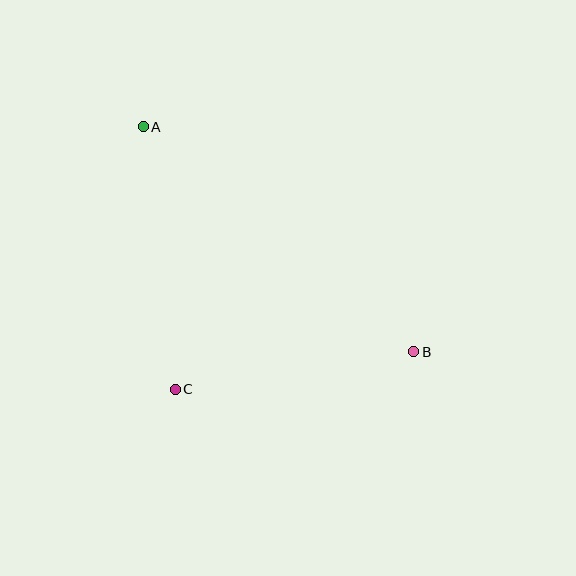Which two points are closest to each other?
Points B and C are closest to each other.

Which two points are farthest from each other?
Points A and B are farthest from each other.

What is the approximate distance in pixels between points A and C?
The distance between A and C is approximately 265 pixels.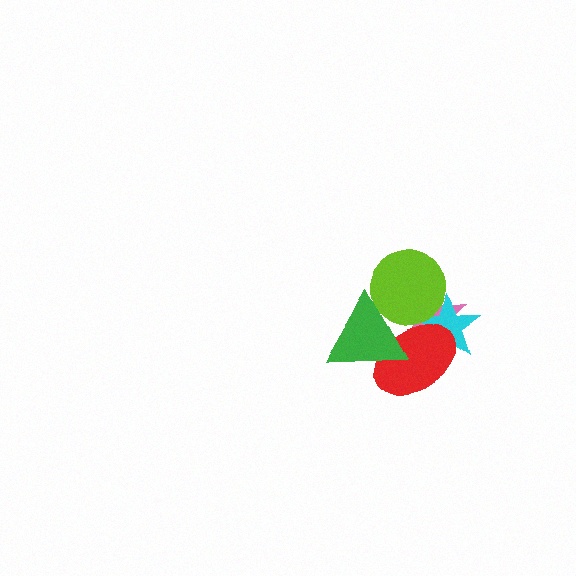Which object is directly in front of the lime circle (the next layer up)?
The red ellipse is directly in front of the lime circle.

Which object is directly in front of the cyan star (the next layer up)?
The lime circle is directly in front of the cyan star.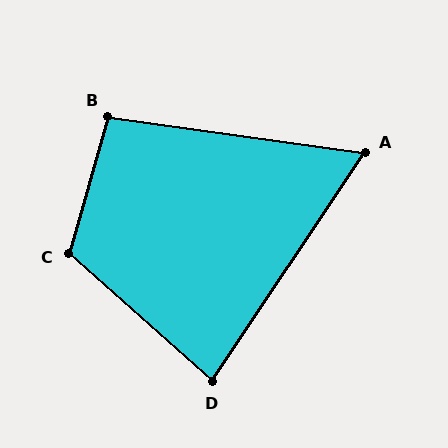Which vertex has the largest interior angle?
C, at approximately 116 degrees.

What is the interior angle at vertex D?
Approximately 82 degrees (acute).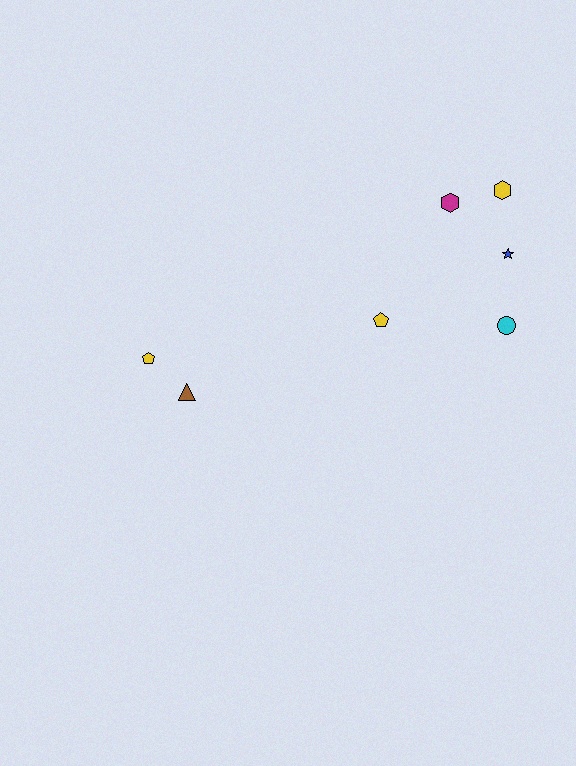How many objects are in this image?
There are 7 objects.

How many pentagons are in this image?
There are 2 pentagons.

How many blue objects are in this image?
There is 1 blue object.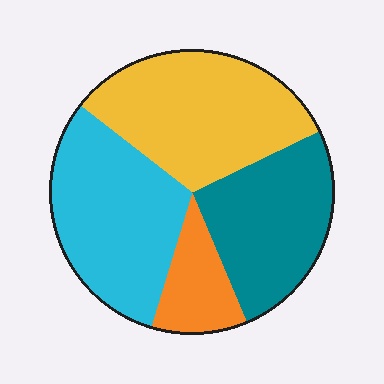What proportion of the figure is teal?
Teal covers 26% of the figure.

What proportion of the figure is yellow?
Yellow takes up about one third (1/3) of the figure.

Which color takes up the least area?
Orange, at roughly 10%.